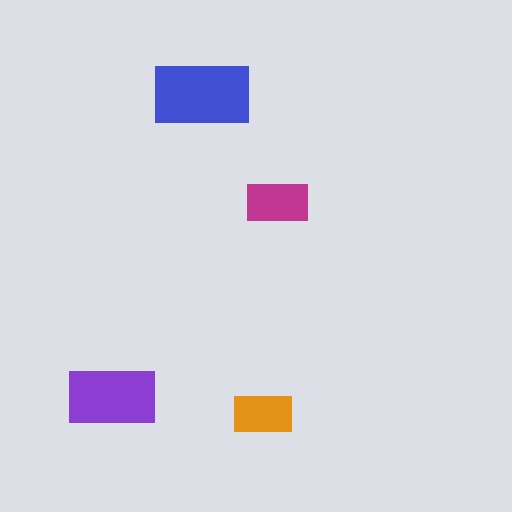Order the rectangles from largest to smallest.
the blue one, the purple one, the magenta one, the orange one.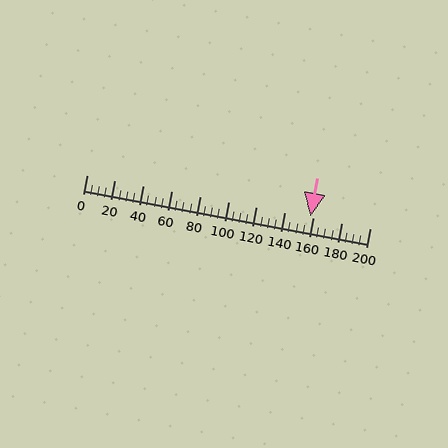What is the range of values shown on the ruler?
The ruler shows values from 0 to 200.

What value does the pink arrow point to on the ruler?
The pink arrow points to approximately 158.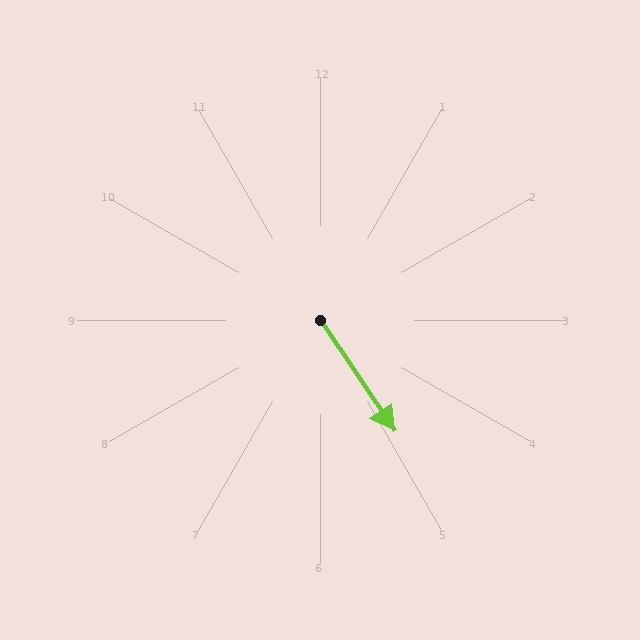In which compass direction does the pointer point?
Southeast.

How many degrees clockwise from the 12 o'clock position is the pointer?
Approximately 146 degrees.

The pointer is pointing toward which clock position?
Roughly 5 o'clock.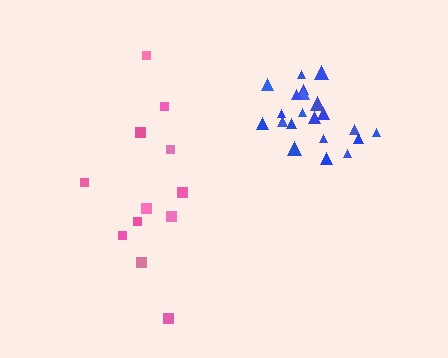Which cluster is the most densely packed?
Blue.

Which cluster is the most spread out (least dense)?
Pink.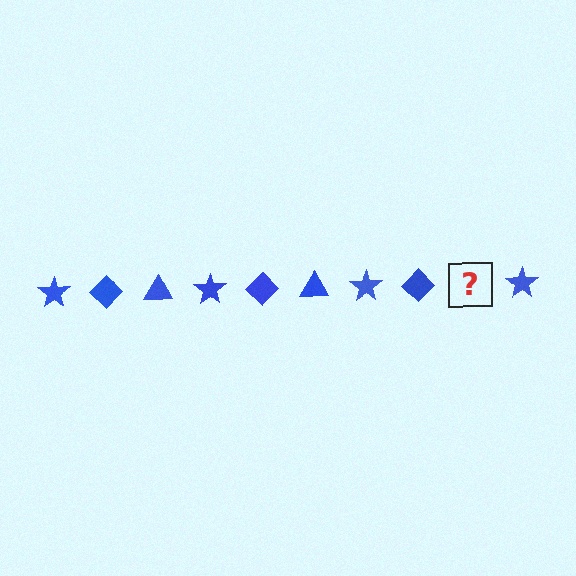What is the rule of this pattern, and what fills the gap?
The rule is that the pattern cycles through star, diamond, triangle shapes in blue. The gap should be filled with a blue triangle.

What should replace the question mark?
The question mark should be replaced with a blue triangle.